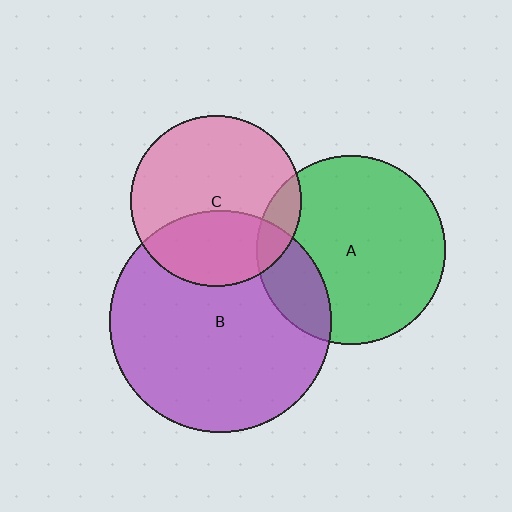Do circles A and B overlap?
Yes.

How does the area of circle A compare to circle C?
Approximately 1.2 times.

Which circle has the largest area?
Circle B (purple).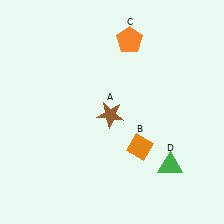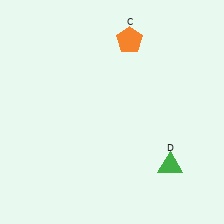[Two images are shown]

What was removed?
The orange diamond (B), the brown star (A) were removed in Image 2.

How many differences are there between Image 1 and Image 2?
There are 2 differences between the two images.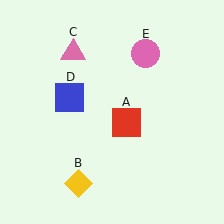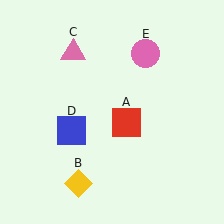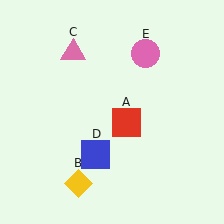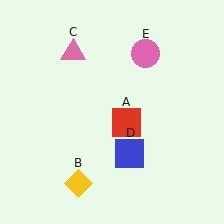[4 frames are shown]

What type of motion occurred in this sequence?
The blue square (object D) rotated counterclockwise around the center of the scene.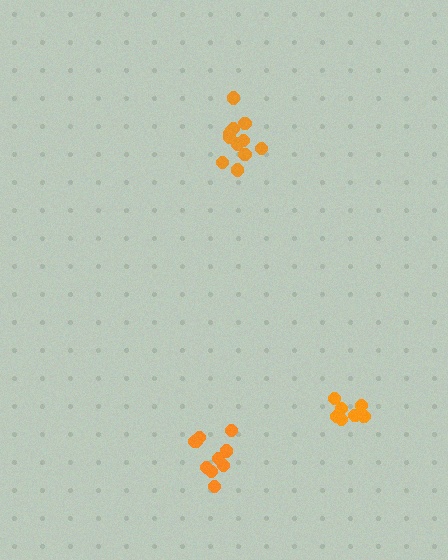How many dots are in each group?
Group 1: 10 dots, Group 2: 7 dots, Group 3: 12 dots (29 total).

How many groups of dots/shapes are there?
There are 3 groups.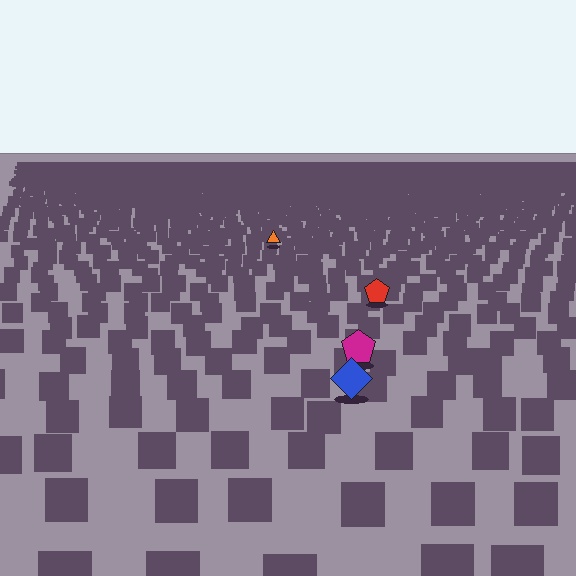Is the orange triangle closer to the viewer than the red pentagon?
No. The red pentagon is closer — you can tell from the texture gradient: the ground texture is coarser near it.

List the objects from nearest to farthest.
From nearest to farthest: the blue diamond, the magenta pentagon, the red pentagon, the orange triangle.